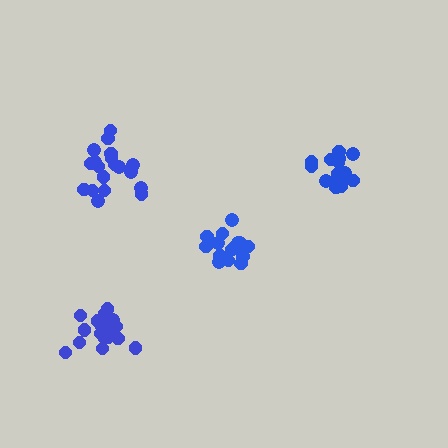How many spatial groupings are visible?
There are 4 spatial groupings.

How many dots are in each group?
Group 1: 17 dots, Group 2: 19 dots, Group 3: 18 dots, Group 4: 17 dots (71 total).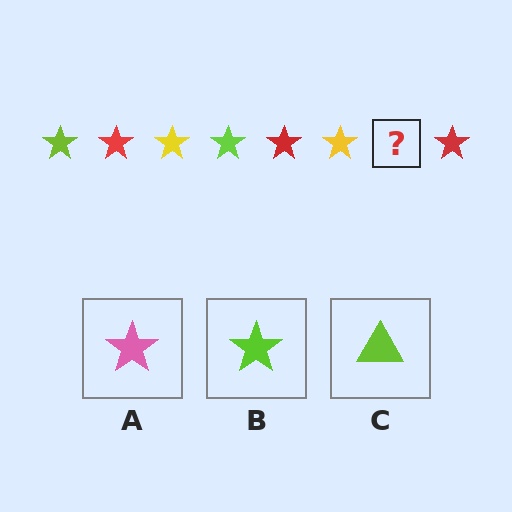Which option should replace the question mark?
Option B.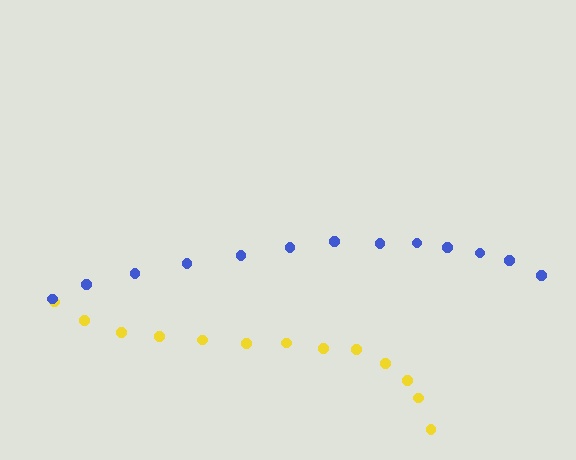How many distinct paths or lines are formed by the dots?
There are 2 distinct paths.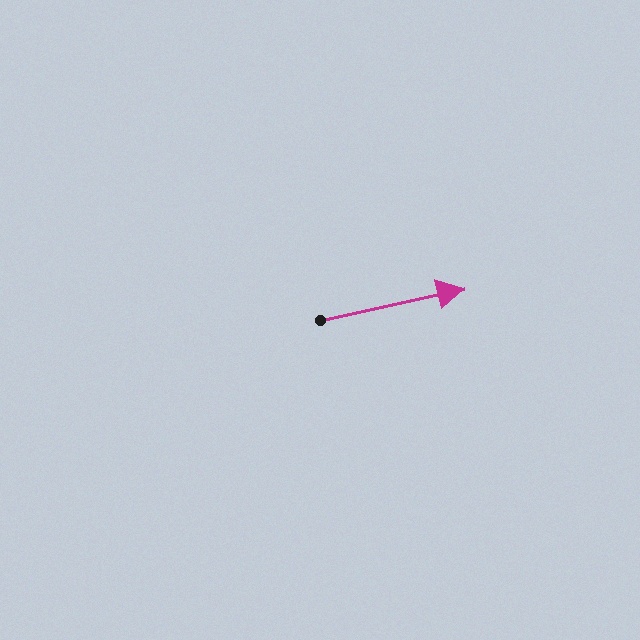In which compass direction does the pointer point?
East.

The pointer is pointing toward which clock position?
Roughly 3 o'clock.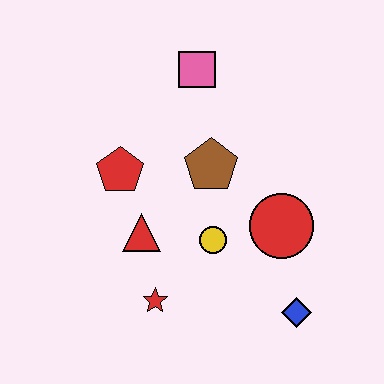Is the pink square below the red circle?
No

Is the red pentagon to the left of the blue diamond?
Yes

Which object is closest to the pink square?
The brown pentagon is closest to the pink square.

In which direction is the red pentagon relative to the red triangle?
The red pentagon is above the red triangle.